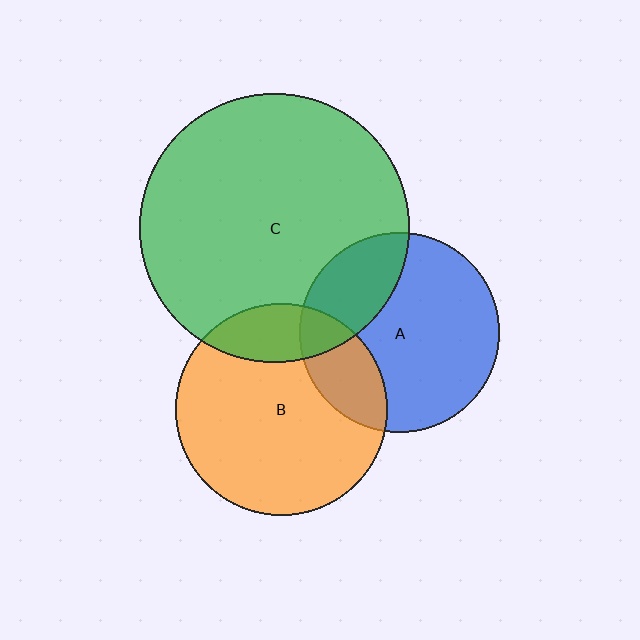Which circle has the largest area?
Circle C (green).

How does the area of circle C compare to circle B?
Approximately 1.6 times.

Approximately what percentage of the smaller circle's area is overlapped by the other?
Approximately 20%.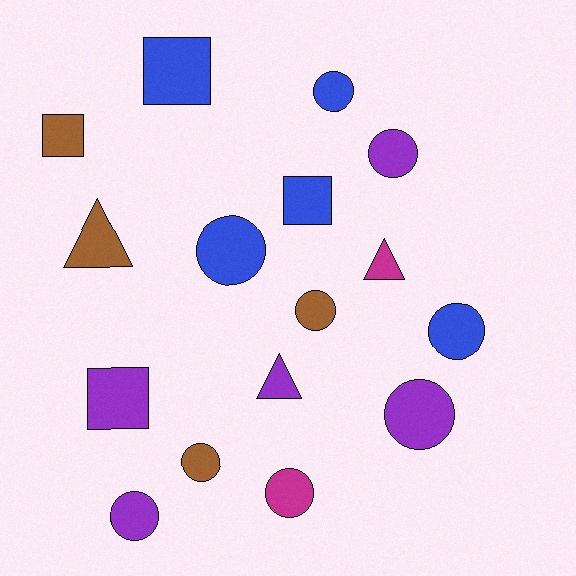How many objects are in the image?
There are 16 objects.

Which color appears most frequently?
Blue, with 5 objects.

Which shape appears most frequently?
Circle, with 9 objects.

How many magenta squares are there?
There are no magenta squares.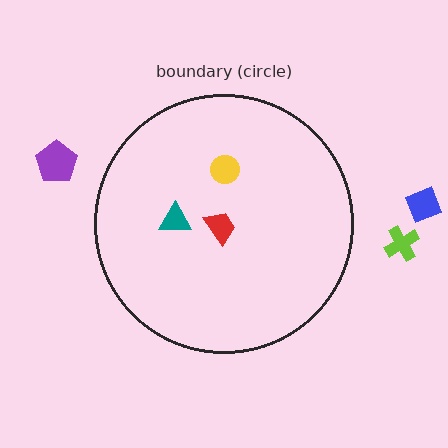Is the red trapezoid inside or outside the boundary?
Inside.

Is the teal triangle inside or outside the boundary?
Inside.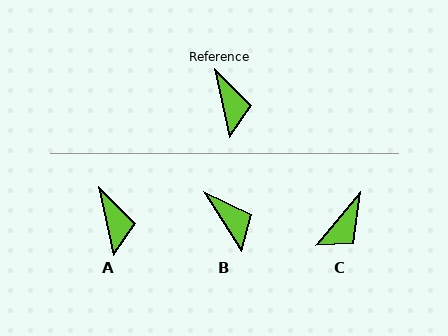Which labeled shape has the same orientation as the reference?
A.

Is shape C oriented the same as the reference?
No, it is off by about 52 degrees.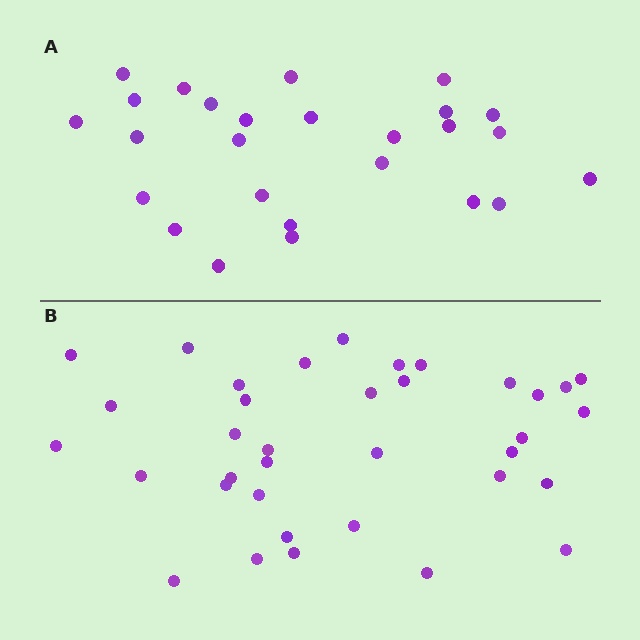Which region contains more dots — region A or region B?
Region B (the bottom region) has more dots.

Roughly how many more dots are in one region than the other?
Region B has roughly 10 or so more dots than region A.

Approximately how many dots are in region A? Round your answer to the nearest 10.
About 30 dots. (The exact count is 26, which rounds to 30.)